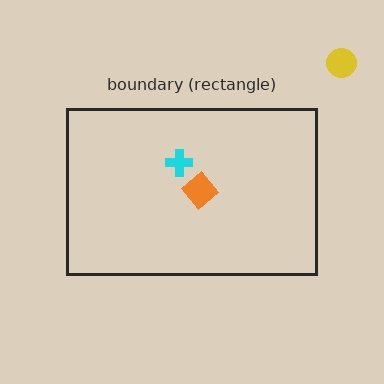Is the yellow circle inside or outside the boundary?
Outside.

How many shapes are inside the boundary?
2 inside, 1 outside.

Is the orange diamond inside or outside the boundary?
Inside.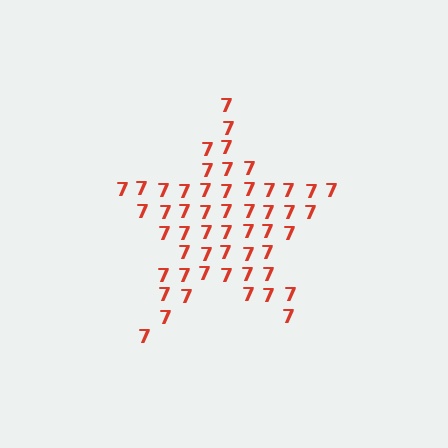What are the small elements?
The small elements are digit 7's.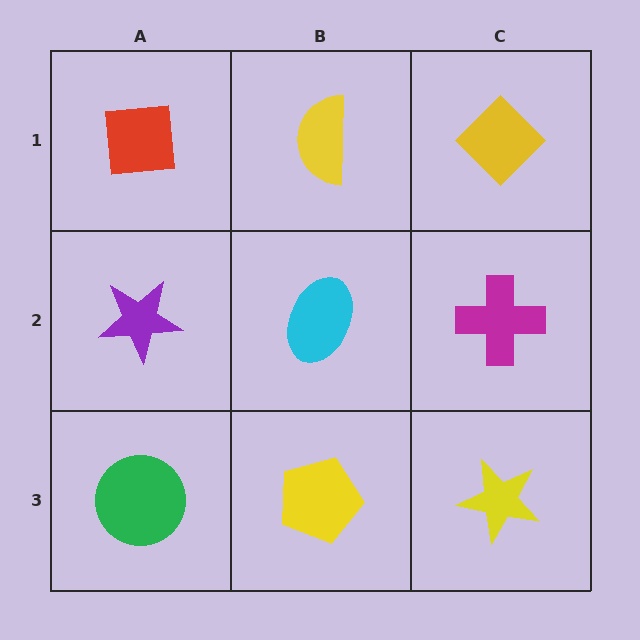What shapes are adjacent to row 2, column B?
A yellow semicircle (row 1, column B), a yellow pentagon (row 3, column B), a purple star (row 2, column A), a magenta cross (row 2, column C).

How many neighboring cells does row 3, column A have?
2.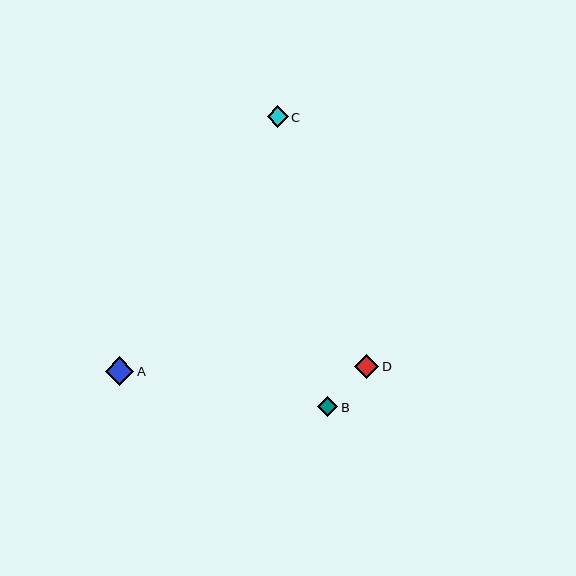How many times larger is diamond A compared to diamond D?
Diamond A is approximately 1.2 times the size of diamond D.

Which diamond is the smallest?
Diamond B is the smallest with a size of approximately 21 pixels.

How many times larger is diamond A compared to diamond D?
Diamond A is approximately 1.2 times the size of diamond D.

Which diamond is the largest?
Diamond A is the largest with a size of approximately 29 pixels.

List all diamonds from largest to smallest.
From largest to smallest: A, D, C, B.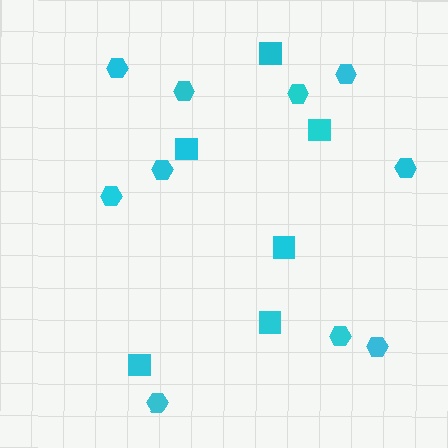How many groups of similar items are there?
There are 2 groups: one group of squares (6) and one group of hexagons (10).